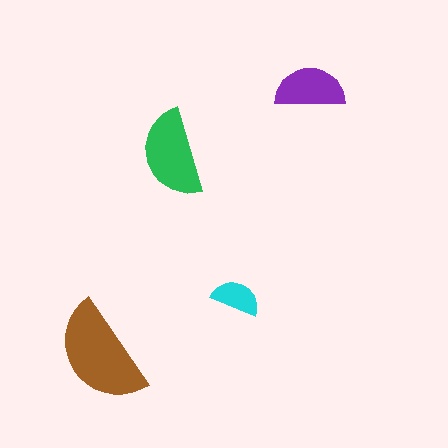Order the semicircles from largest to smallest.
the brown one, the green one, the purple one, the cyan one.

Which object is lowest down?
The brown semicircle is bottommost.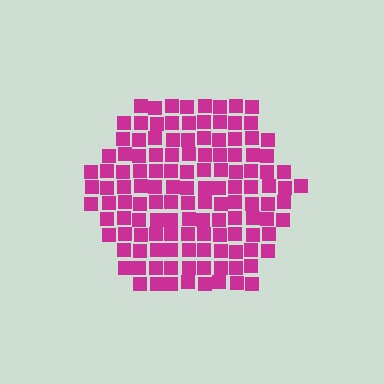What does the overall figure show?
The overall figure shows a hexagon.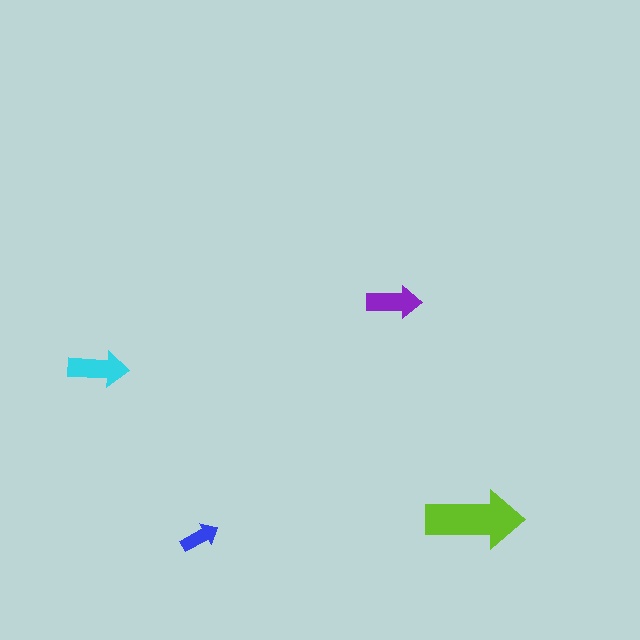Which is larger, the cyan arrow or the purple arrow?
The cyan one.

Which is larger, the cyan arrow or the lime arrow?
The lime one.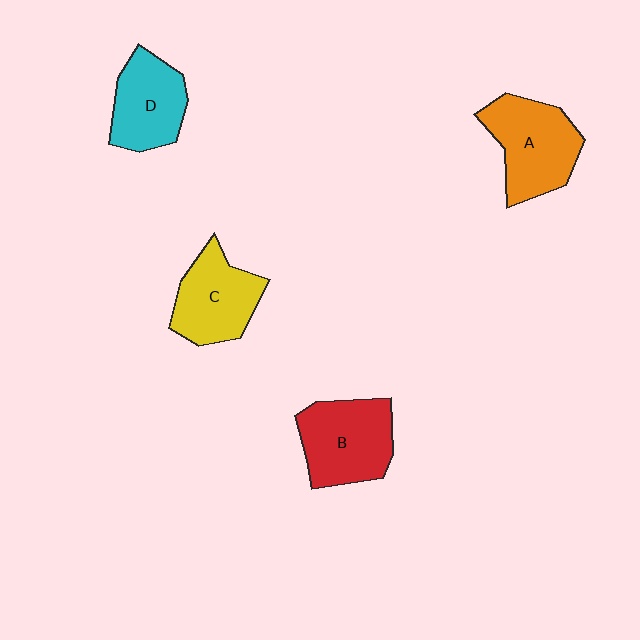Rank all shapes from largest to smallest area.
From largest to smallest: A (orange), B (red), C (yellow), D (cyan).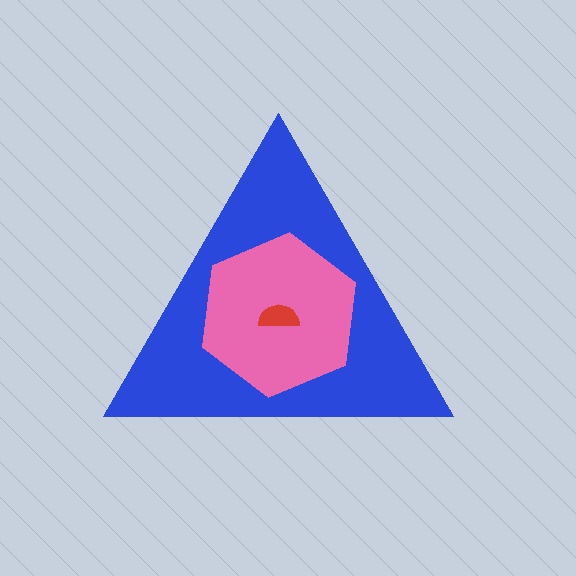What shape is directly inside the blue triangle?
The pink hexagon.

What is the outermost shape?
The blue triangle.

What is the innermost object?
The red semicircle.